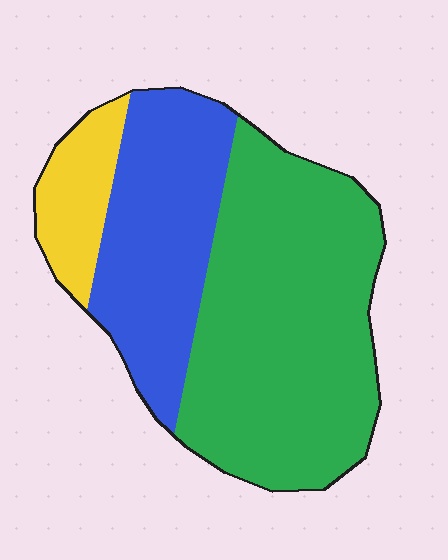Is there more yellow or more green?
Green.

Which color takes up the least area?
Yellow, at roughly 10%.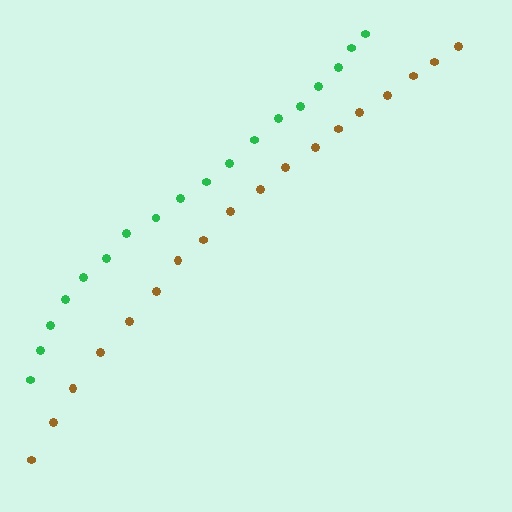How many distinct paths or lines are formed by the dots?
There are 2 distinct paths.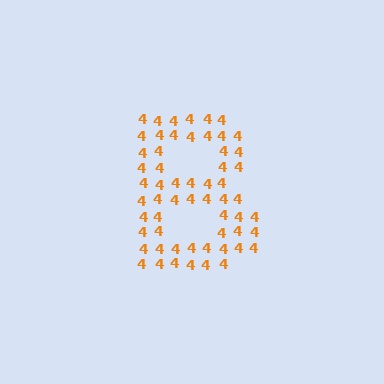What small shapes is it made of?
It is made of small digit 4's.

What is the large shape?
The large shape is the letter B.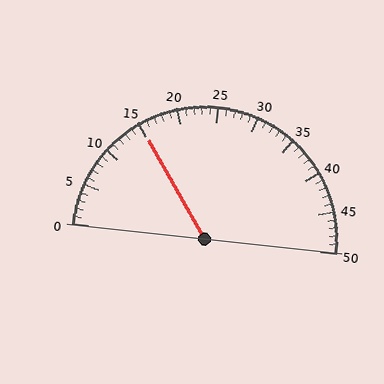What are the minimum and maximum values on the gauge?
The gauge ranges from 0 to 50.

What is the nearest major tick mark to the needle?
The nearest major tick mark is 15.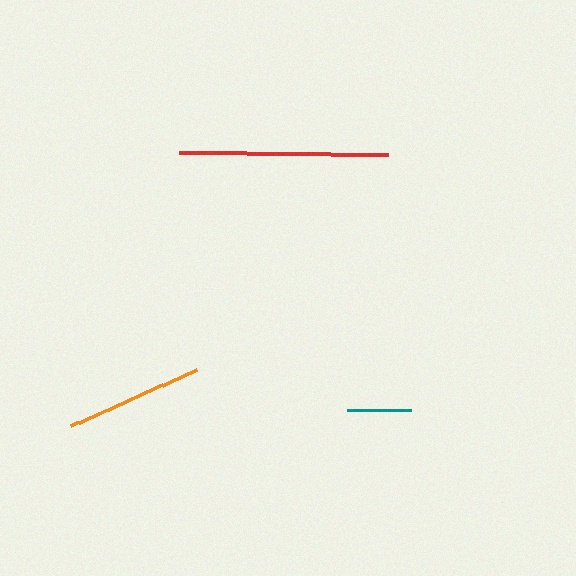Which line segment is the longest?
The red line is the longest at approximately 209 pixels.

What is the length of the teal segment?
The teal segment is approximately 64 pixels long.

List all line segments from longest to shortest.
From longest to shortest: red, orange, teal.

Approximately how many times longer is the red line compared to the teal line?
The red line is approximately 3.2 times the length of the teal line.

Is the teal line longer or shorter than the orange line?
The orange line is longer than the teal line.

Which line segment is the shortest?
The teal line is the shortest at approximately 64 pixels.